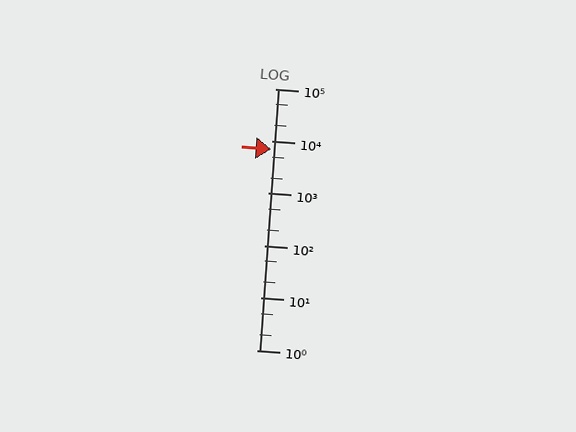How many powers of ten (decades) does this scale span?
The scale spans 5 decades, from 1 to 100000.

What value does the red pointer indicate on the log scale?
The pointer indicates approximately 7000.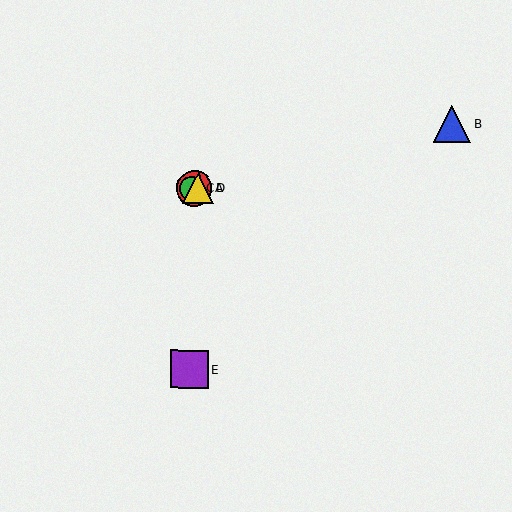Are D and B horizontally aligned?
No, D is at y≈188 and B is at y≈124.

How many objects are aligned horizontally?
3 objects (A, C, D) are aligned horizontally.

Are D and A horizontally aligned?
Yes, both are at y≈188.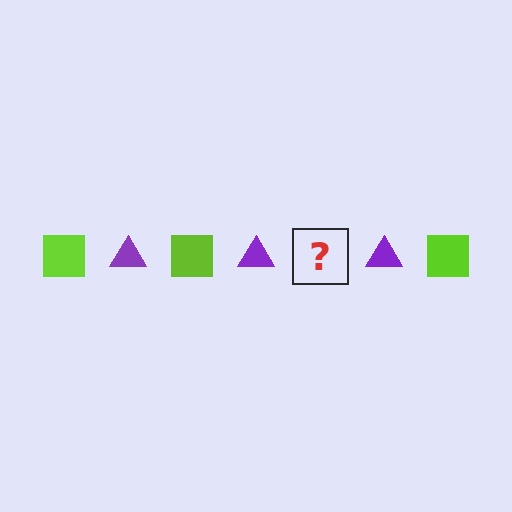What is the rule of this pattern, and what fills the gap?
The rule is that the pattern alternates between lime square and purple triangle. The gap should be filled with a lime square.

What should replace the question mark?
The question mark should be replaced with a lime square.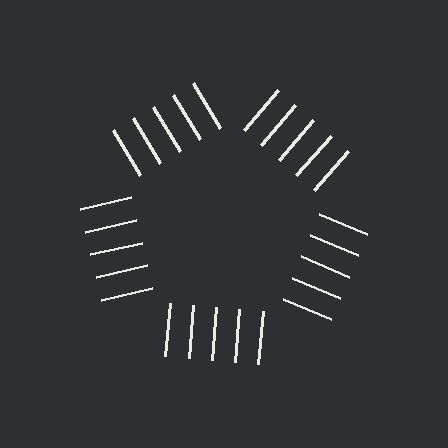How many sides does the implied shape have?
5 sides — the line-ends trace a pentagon.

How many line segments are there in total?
25 — 5 along each of the 5 edges.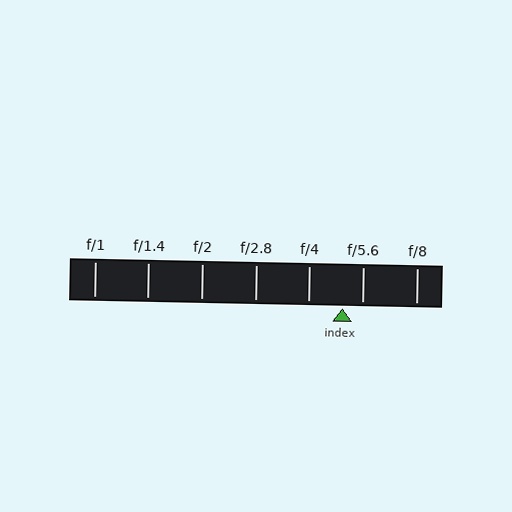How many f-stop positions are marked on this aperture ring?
There are 7 f-stop positions marked.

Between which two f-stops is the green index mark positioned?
The index mark is between f/4 and f/5.6.